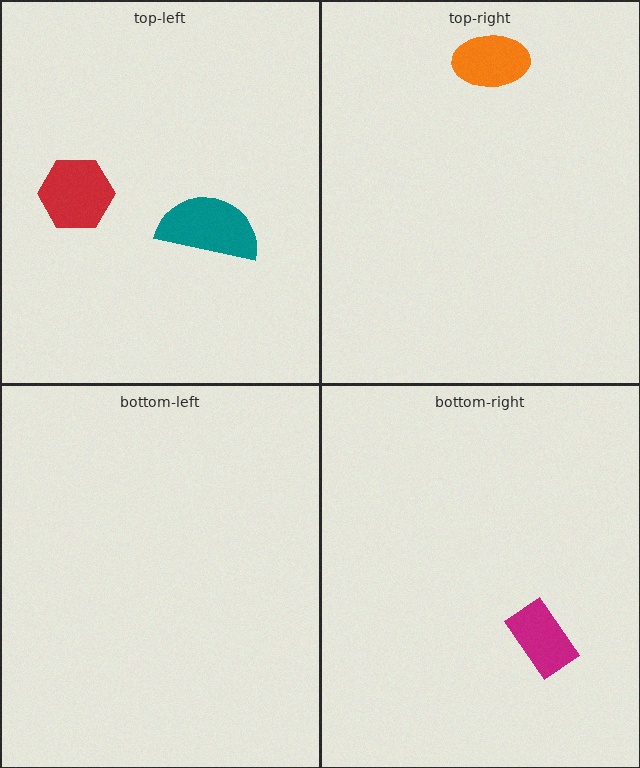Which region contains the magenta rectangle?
The bottom-right region.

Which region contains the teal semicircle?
The top-left region.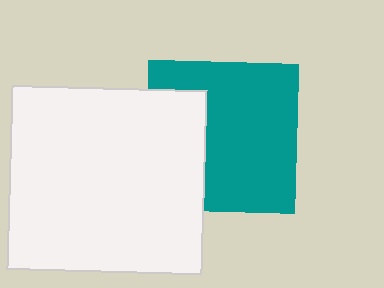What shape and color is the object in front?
The object in front is a white rectangle.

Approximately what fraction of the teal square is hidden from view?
Roughly 32% of the teal square is hidden behind the white rectangle.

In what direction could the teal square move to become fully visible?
The teal square could move right. That would shift it out from behind the white rectangle entirely.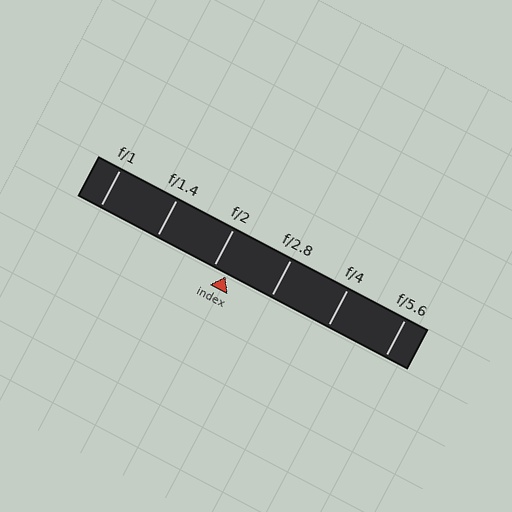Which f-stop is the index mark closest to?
The index mark is closest to f/2.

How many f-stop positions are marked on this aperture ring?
There are 6 f-stop positions marked.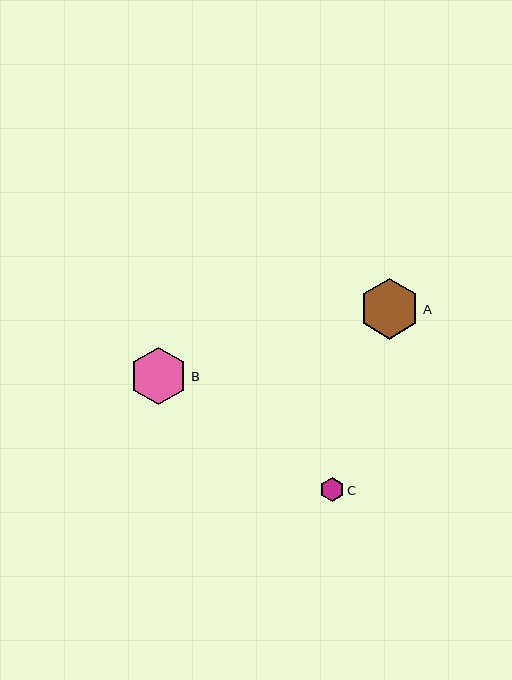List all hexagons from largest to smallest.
From largest to smallest: A, B, C.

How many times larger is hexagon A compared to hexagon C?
Hexagon A is approximately 2.5 times the size of hexagon C.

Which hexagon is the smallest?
Hexagon C is the smallest with a size of approximately 24 pixels.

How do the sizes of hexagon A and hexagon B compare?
Hexagon A and hexagon B are approximately the same size.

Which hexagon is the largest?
Hexagon A is the largest with a size of approximately 60 pixels.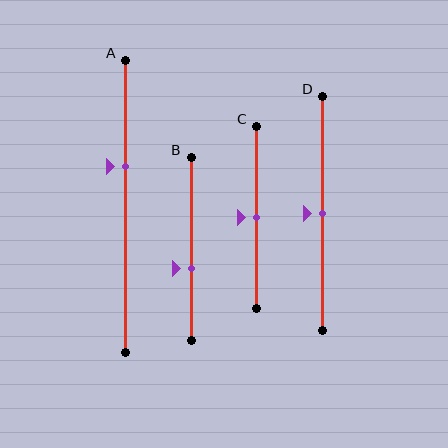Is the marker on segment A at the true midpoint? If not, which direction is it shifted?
No, the marker on segment A is shifted upward by about 13% of the segment length.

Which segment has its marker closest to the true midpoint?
Segment C has its marker closest to the true midpoint.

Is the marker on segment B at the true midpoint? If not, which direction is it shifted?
No, the marker on segment B is shifted downward by about 10% of the segment length.